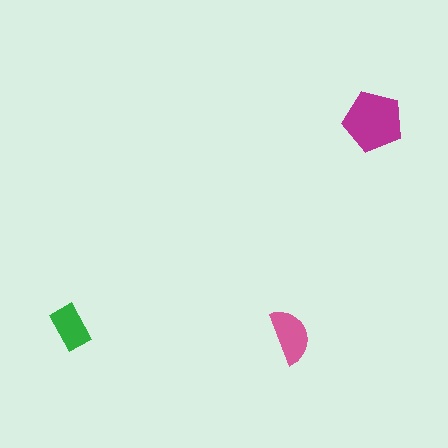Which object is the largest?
The magenta pentagon.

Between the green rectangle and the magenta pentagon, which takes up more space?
The magenta pentagon.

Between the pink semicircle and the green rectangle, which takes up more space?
The pink semicircle.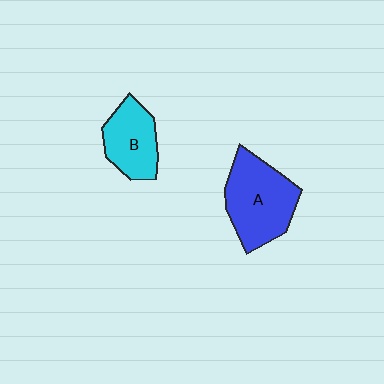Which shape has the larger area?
Shape A (blue).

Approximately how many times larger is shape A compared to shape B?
Approximately 1.5 times.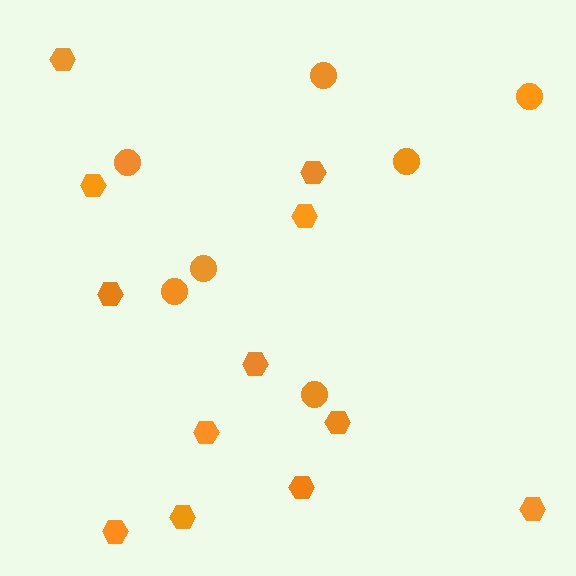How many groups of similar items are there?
There are 2 groups: one group of hexagons (12) and one group of circles (7).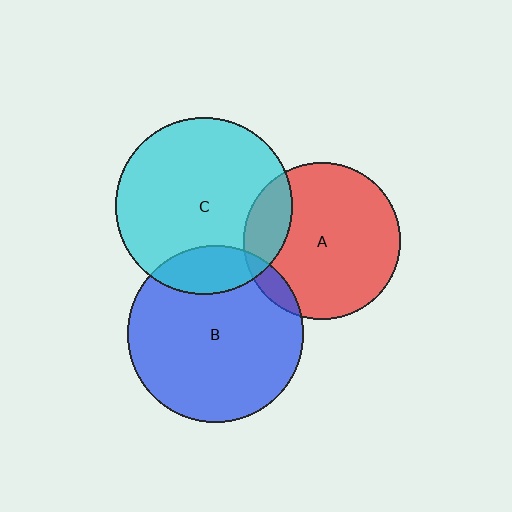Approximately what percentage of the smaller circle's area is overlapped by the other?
Approximately 15%.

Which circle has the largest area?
Circle B (blue).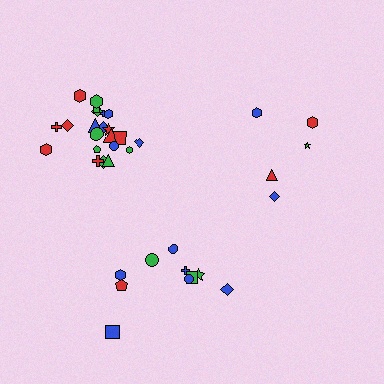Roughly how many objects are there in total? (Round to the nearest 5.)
Roughly 35 objects in total.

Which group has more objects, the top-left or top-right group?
The top-left group.